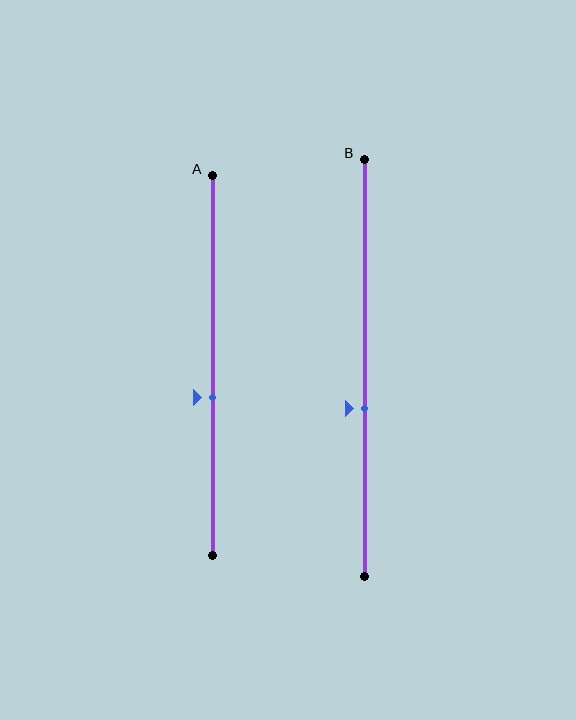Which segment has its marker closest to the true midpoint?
Segment A has its marker closest to the true midpoint.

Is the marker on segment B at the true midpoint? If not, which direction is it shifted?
No, the marker on segment B is shifted downward by about 10% of the segment length.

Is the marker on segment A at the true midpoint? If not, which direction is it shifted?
No, the marker on segment A is shifted downward by about 8% of the segment length.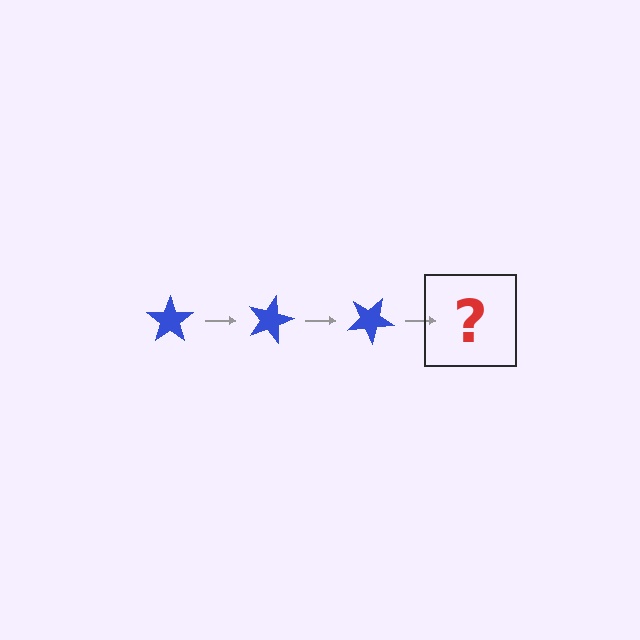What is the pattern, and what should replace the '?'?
The pattern is that the star rotates 15 degrees each step. The '?' should be a blue star rotated 45 degrees.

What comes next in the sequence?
The next element should be a blue star rotated 45 degrees.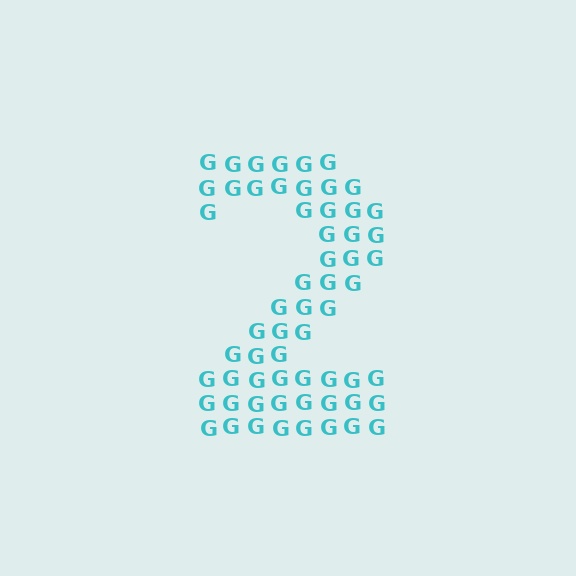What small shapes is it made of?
It is made of small letter G's.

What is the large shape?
The large shape is the digit 2.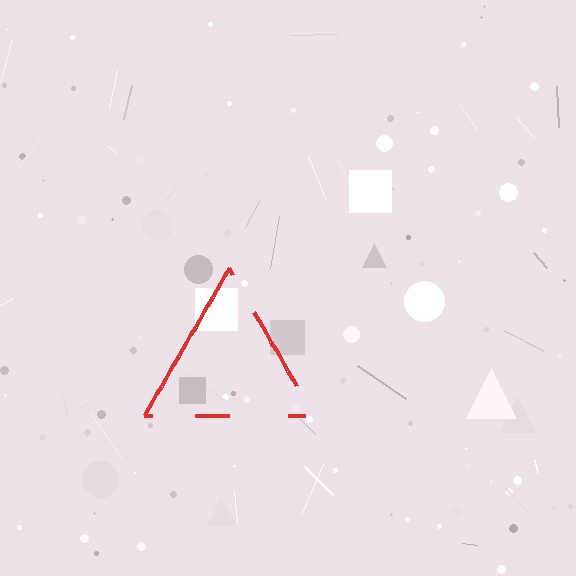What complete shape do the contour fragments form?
The contour fragments form a triangle.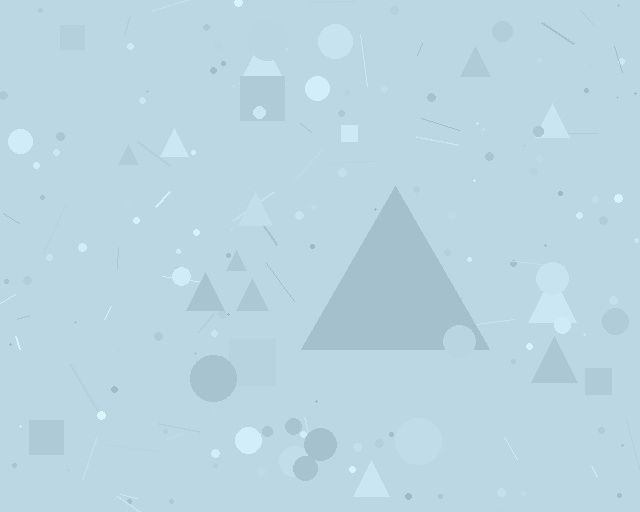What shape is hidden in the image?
A triangle is hidden in the image.